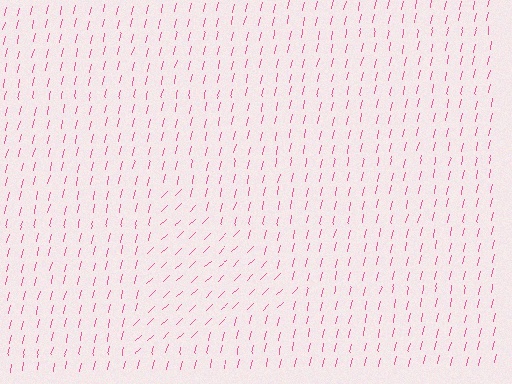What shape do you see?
I see a triangle.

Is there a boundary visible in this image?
Yes, there is a texture boundary formed by a change in line orientation.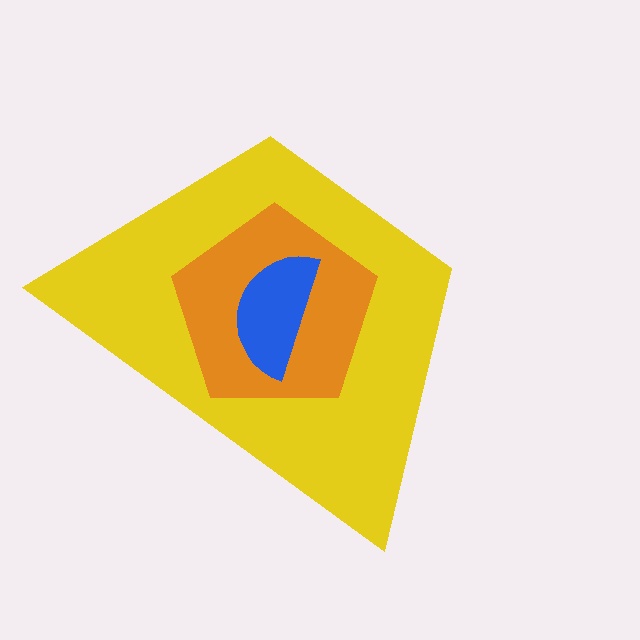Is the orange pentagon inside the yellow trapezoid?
Yes.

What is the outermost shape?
The yellow trapezoid.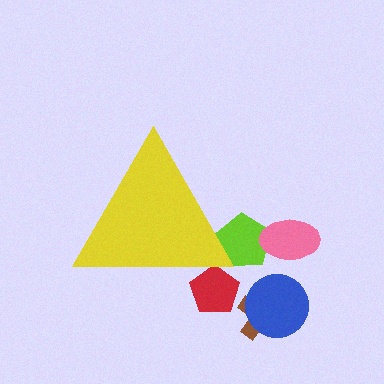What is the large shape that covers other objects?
A yellow triangle.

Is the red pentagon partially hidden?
Yes, the red pentagon is partially hidden behind the yellow triangle.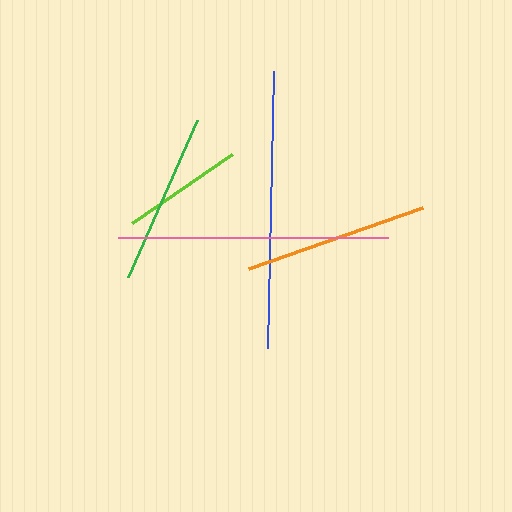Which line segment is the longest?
The blue line is the longest at approximately 277 pixels.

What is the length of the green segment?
The green segment is approximately 172 pixels long.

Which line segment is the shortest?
The lime line is the shortest at approximately 122 pixels.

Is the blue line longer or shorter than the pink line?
The blue line is longer than the pink line.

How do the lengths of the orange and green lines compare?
The orange and green lines are approximately the same length.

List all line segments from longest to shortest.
From longest to shortest: blue, pink, orange, green, lime.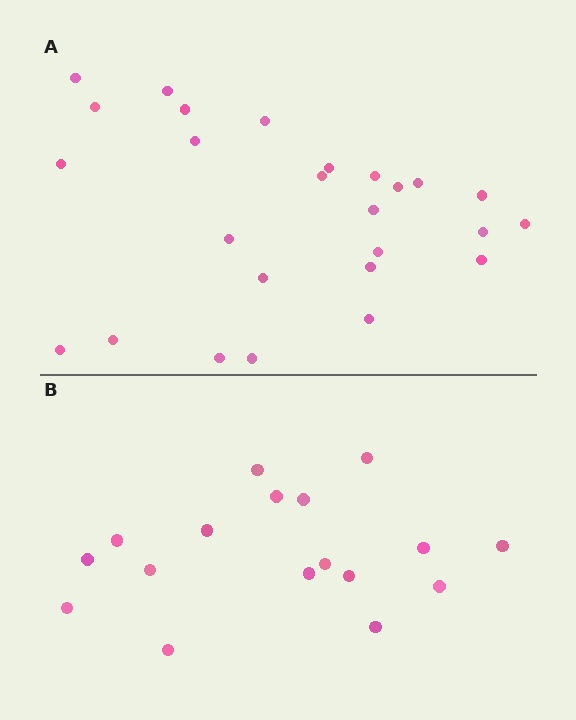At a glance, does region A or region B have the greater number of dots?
Region A (the top region) has more dots.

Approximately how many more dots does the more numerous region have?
Region A has roughly 8 or so more dots than region B.